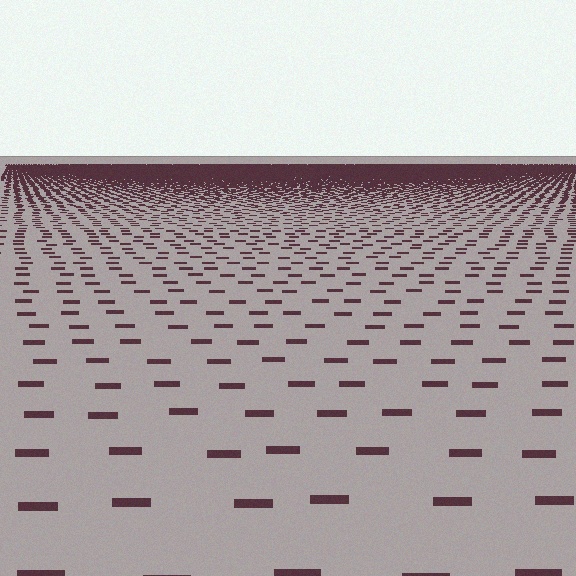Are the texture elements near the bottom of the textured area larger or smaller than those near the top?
Larger. Near the bottom, elements are closer to the viewer and appear at a bigger on-screen size.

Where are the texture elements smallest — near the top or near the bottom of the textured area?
Near the top.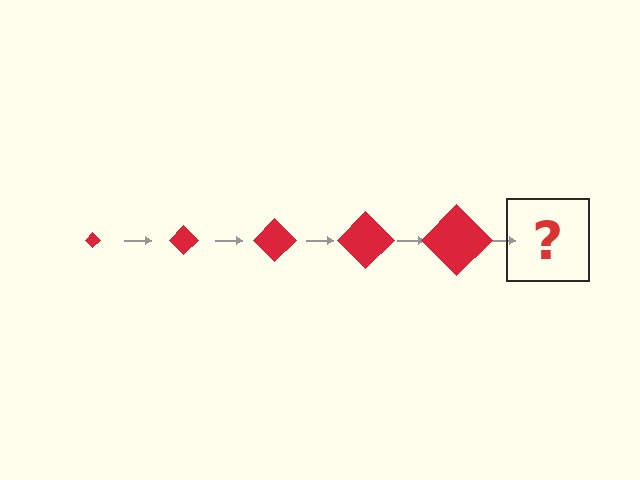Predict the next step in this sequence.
The next step is a red diamond, larger than the previous one.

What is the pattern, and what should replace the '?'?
The pattern is that the diamond gets progressively larger each step. The '?' should be a red diamond, larger than the previous one.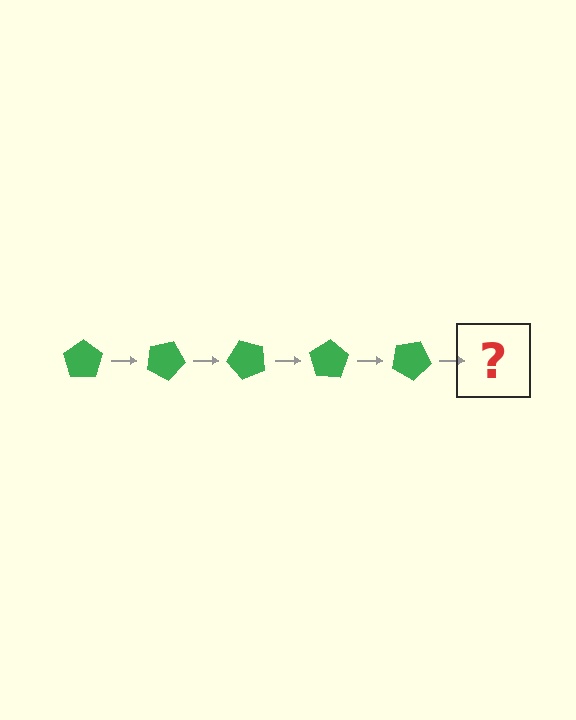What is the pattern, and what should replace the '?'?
The pattern is that the pentagon rotates 25 degrees each step. The '?' should be a green pentagon rotated 125 degrees.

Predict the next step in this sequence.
The next step is a green pentagon rotated 125 degrees.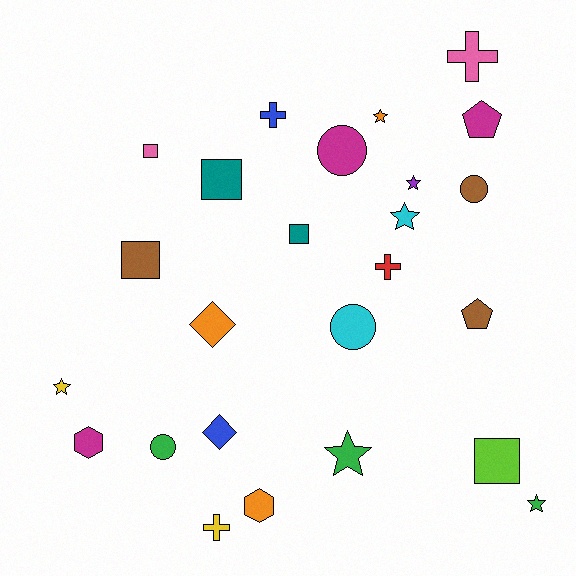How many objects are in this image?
There are 25 objects.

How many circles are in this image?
There are 4 circles.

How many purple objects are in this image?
There is 1 purple object.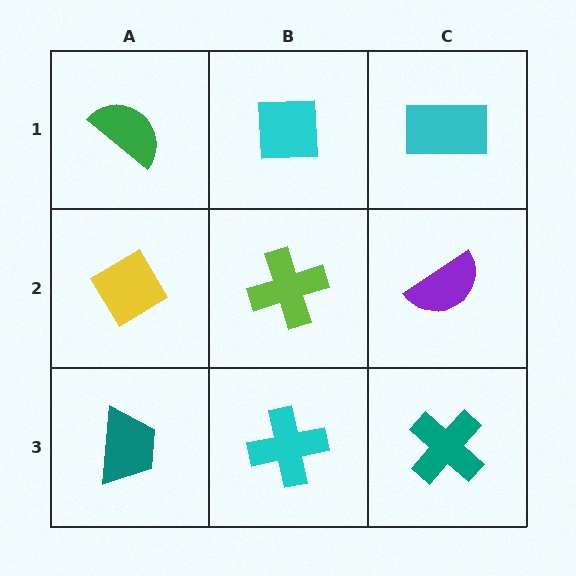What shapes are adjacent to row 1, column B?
A lime cross (row 2, column B), a green semicircle (row 1, column A), a cyan rectangle (row 1, column C).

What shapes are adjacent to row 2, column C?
A cyan rectangle (row 1, column C), a teal cross (row 3, column C), a lime cross (row 2, column B).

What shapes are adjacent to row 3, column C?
A purple semicircle (row 2, column C), a cyan cross (row 3, column B).